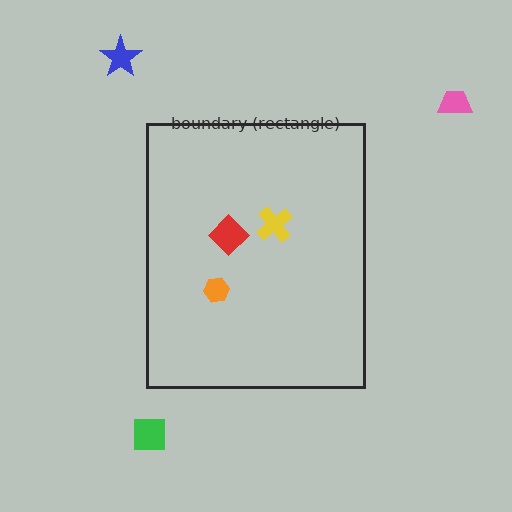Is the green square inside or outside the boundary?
Outside.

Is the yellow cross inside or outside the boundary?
Inside.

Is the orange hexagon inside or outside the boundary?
Inside.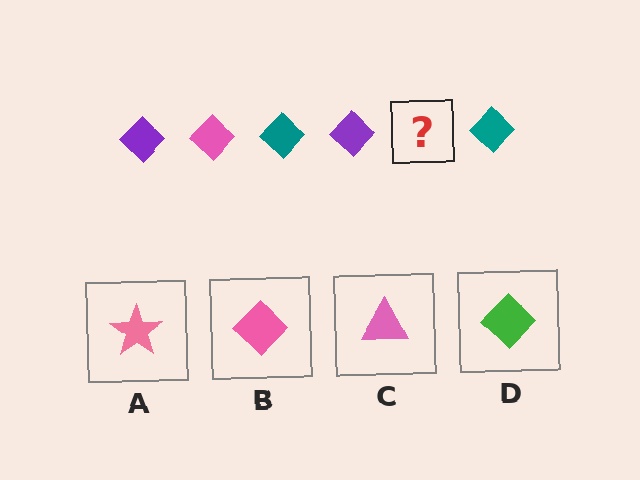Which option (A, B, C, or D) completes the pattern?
B.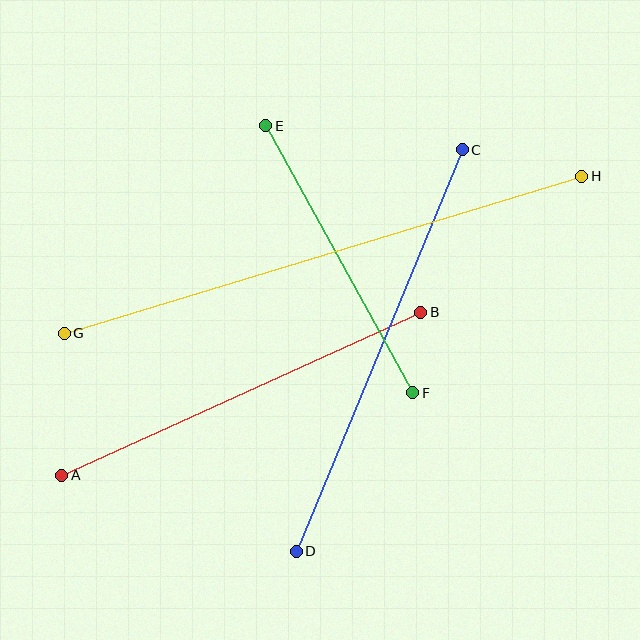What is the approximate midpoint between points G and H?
The midpoint is at approximately (323, 255) pixels.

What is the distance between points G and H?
The distance is approximately 541 pixels.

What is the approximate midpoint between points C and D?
The midpoint is at approximately (379, 351) pixels.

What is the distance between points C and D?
The distance is approximately 434 pixels.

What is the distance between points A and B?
The distance is approximately 394 pixels.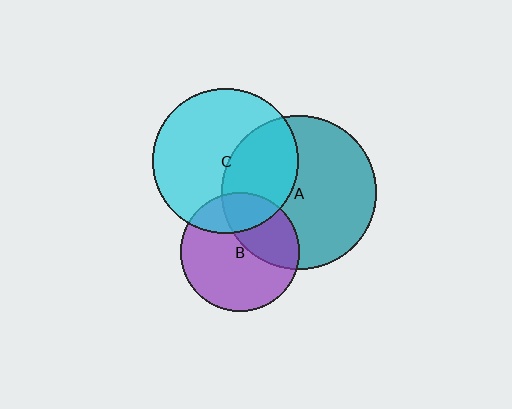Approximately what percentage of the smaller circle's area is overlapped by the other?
Approximately 25%.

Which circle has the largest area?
Circle A (teal).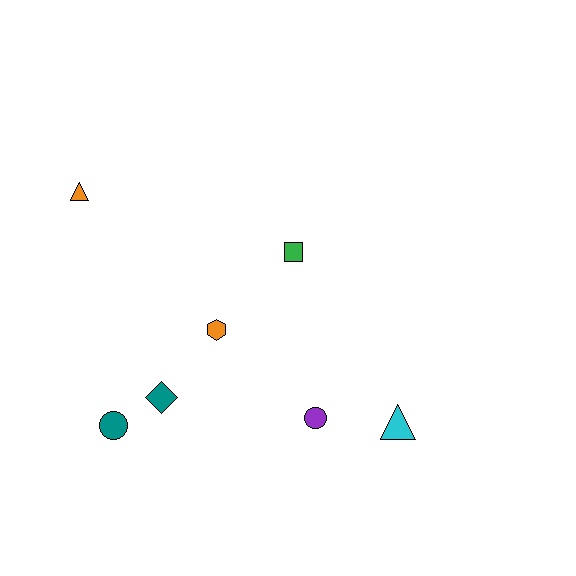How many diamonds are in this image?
There is 1 diamond.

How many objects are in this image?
There are 7 objects.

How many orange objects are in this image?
There are 2 orange objects.